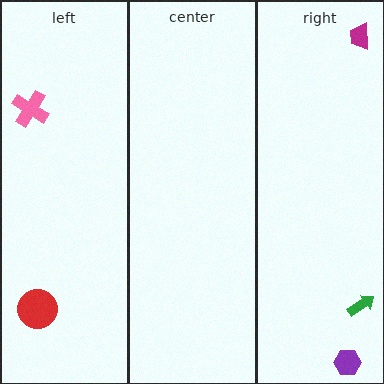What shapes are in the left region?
The pink cross, the red circle.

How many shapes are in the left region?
2.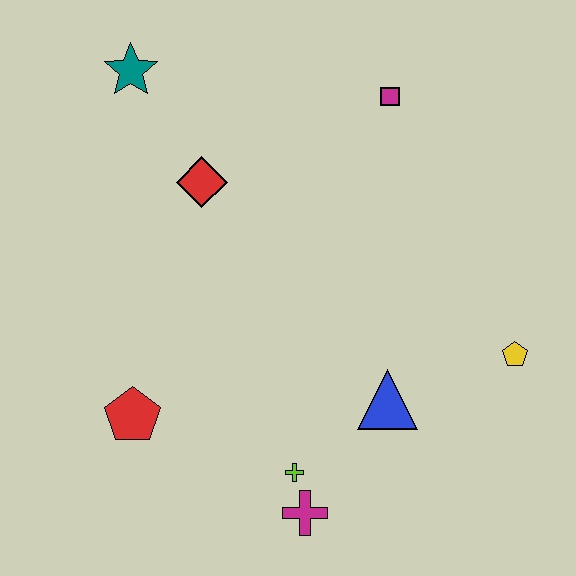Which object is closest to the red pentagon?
The lime cross is closest to the red pentagon.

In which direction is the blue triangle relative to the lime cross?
The blue triangle is to the right of the lime cross.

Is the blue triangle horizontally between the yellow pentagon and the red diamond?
Yes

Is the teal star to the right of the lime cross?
No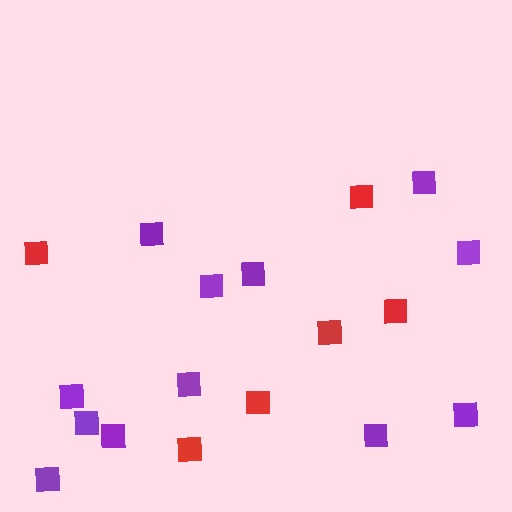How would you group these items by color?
There are 2 groups: one group of purple squares (12) and one group of red squares (6).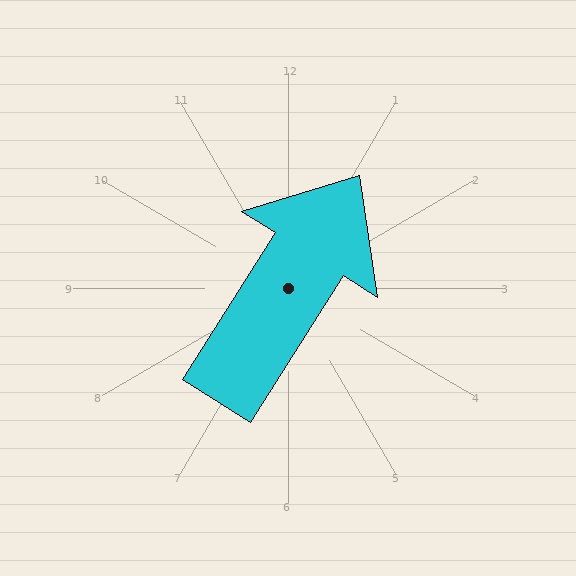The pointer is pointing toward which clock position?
Roughly 1 o'clock.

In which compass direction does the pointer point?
Northeast.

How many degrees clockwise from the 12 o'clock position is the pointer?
Approximately 32 degrees.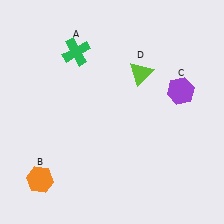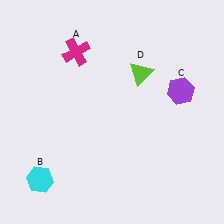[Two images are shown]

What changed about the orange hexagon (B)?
In Image 1, B is orange. In Image 2, it changed to cyan.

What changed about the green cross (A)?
In Image 1, A is green. In Image 2, it changed to magenta.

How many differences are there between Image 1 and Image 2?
There are 2 differences between the two images.